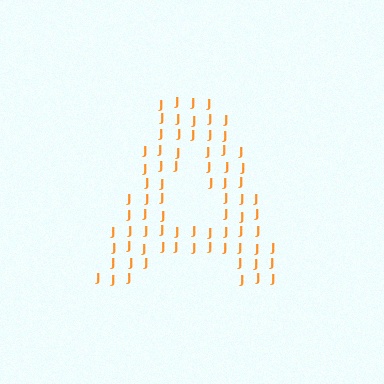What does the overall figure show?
The overall figure shows the letter A.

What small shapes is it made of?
It is made of small letter J's.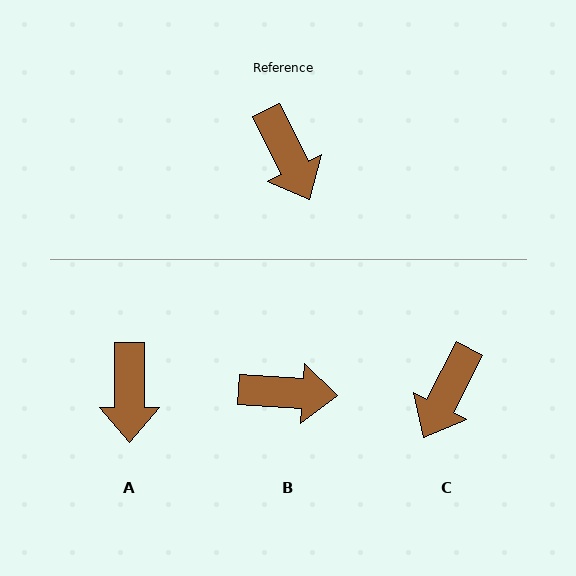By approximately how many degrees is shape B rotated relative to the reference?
Approximately 60 degrees counter-clockwise.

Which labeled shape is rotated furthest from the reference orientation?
B, about 60 degrees away.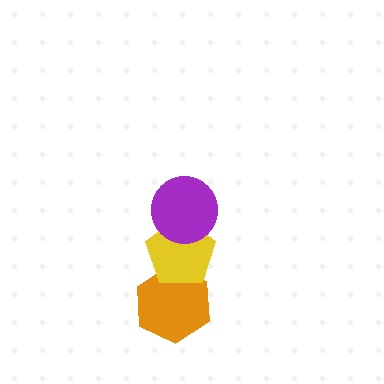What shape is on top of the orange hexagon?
The yellow pentagon is on top of the orange hexagon.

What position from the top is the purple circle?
The purple circle is 1st from the top.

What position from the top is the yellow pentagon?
The yellow pentagon is 2nd from the top.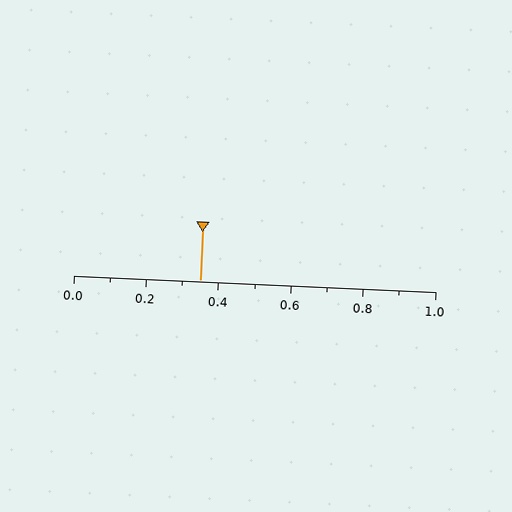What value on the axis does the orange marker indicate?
The marker indicates approximately 0.35.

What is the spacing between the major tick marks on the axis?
The major ticks are spaced 0.2 apart.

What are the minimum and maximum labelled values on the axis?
The axis runs from 0.0 to 1.0.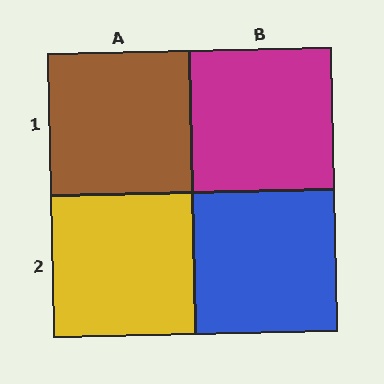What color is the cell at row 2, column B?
Blue.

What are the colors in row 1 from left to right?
Brown, magenta.